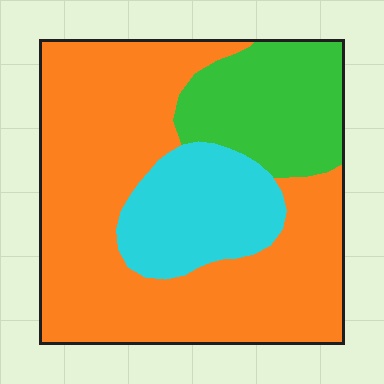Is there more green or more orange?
Orange.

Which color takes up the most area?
Orange, at roughly 60%.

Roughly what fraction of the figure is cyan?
Cyan covers about 20% of the figure.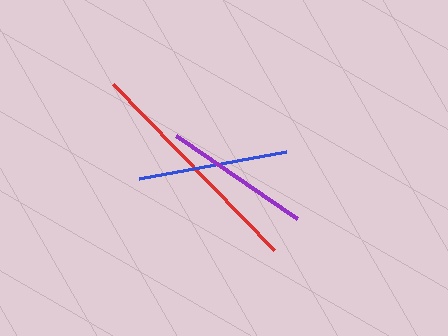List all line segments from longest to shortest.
From longest to shortest: red, blue, purple.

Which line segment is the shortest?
The purple line is the shortest at approximately 147 pixels.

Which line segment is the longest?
The red line is the longest at approximately 231 pixels.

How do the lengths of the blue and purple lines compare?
The blue and purple lines are approximately the same length.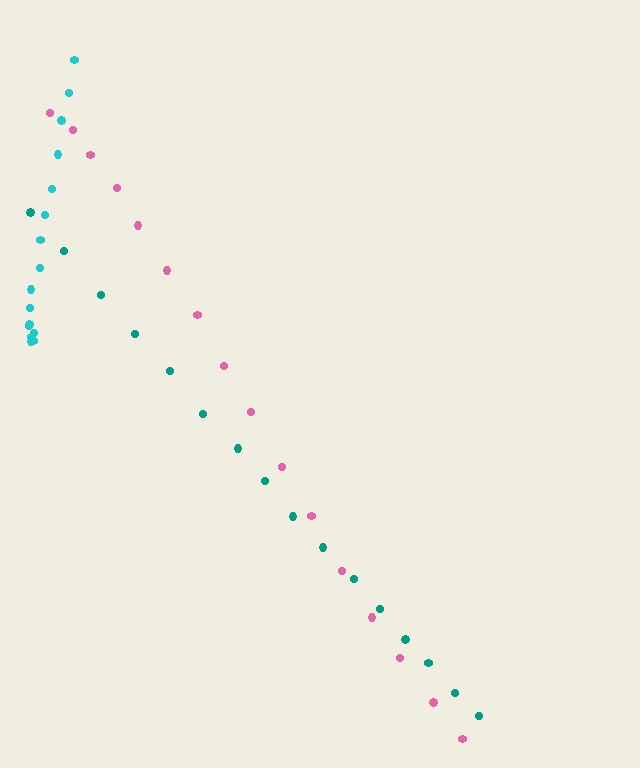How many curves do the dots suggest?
There are 3 distinct paths.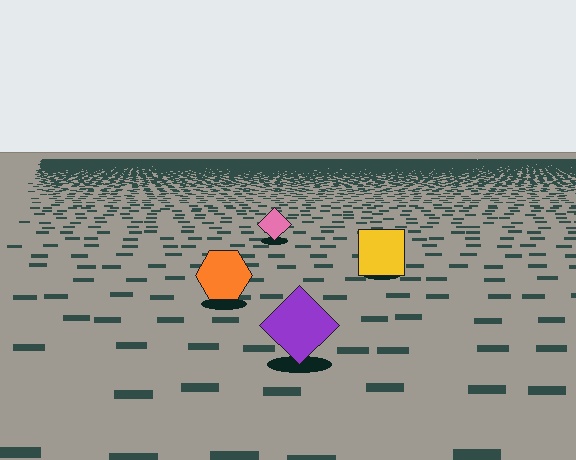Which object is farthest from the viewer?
The pink diamond is farthest from the viewer. It appears smaller and the ground texture around it is denser.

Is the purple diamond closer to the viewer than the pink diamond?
Yes. The purple diamond is closer — you can tell from the texture gradient: the ground texture is coarser near it.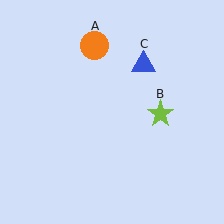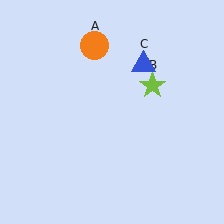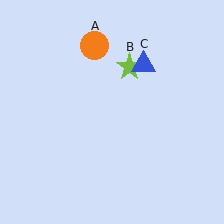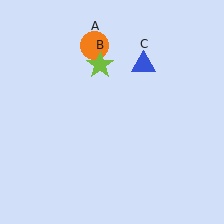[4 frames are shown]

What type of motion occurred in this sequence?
The lime star (object B) rotated counterclockwise around the center of the scene.